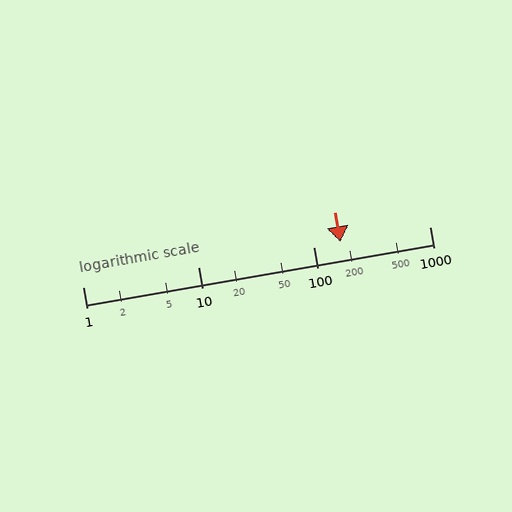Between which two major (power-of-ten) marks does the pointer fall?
The pointer is between 100 and 1000.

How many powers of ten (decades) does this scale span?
The scale spans 3 decades, from 1 to 1000.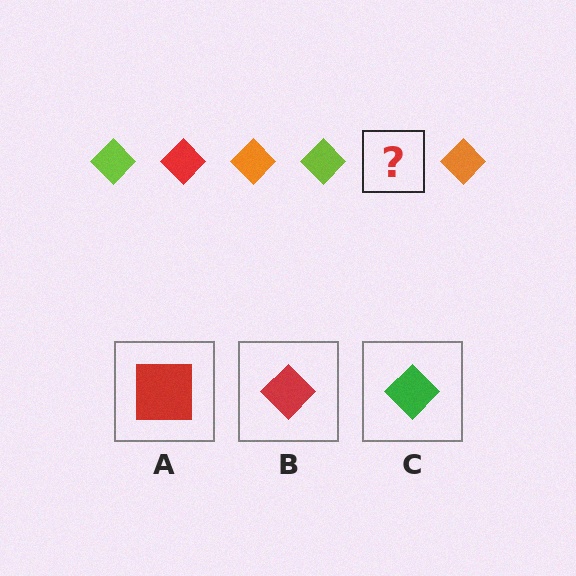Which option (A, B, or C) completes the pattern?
B.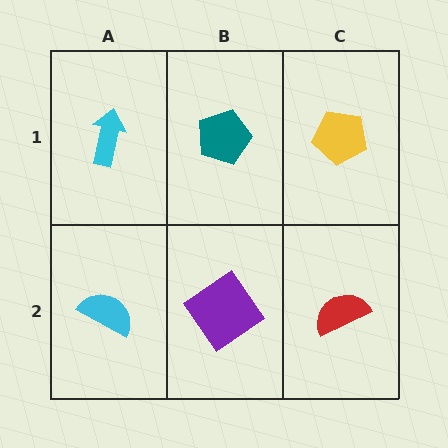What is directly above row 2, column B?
A teal pentagon.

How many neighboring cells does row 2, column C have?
2.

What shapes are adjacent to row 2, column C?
A yellow pentagon (row 1, column C), a purple diamond (row 2, column B).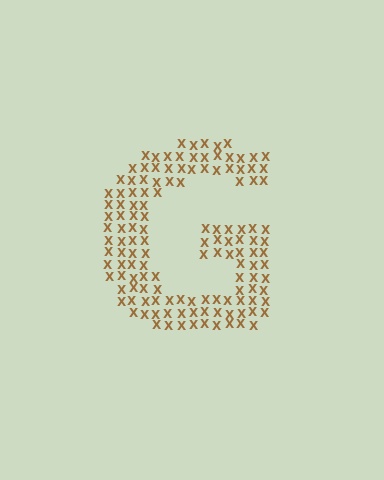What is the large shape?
The large shape is the letter G.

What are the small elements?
The small elements are letter X's.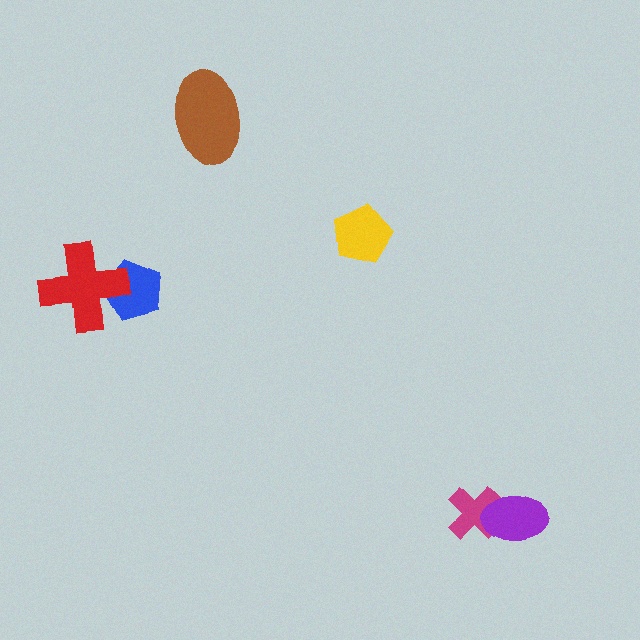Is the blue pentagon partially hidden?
Yes, it is partially covered by another shape.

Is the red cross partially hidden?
No, no other shape covers it.